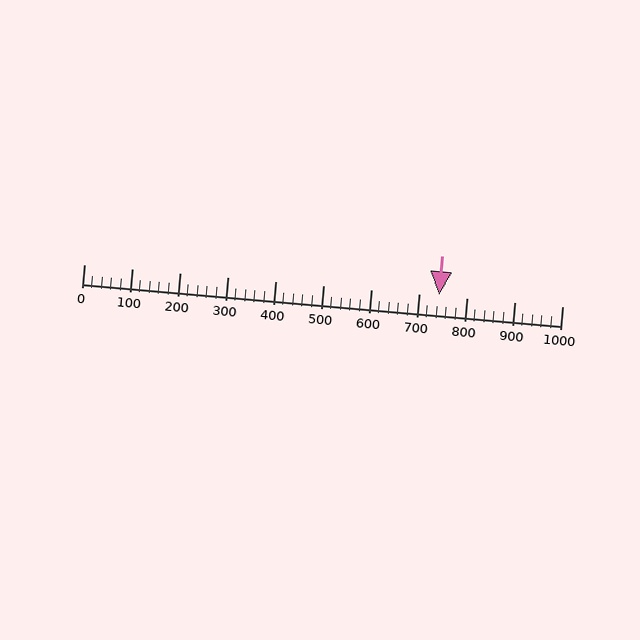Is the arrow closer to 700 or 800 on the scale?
The arrow is closer to 700.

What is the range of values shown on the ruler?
The ruler shows values from 0 to 1000.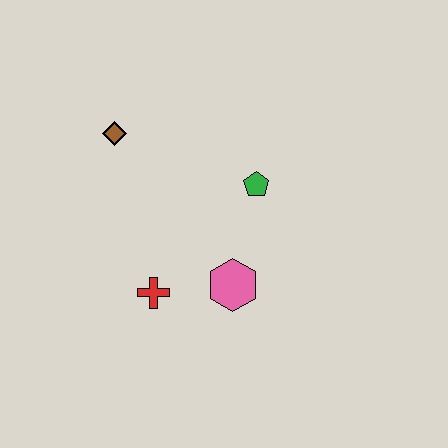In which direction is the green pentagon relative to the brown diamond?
The green pentagon is to the right of the brown diamond.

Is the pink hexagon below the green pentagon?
Yes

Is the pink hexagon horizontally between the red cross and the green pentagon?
Yes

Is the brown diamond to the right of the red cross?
No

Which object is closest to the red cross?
The pink hexagon is closest to the red cross.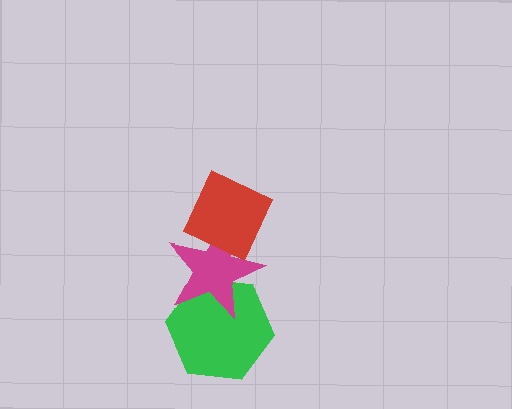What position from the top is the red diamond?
The red diamond is 1st from the top.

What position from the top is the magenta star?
The magenta star is 2nd from the top.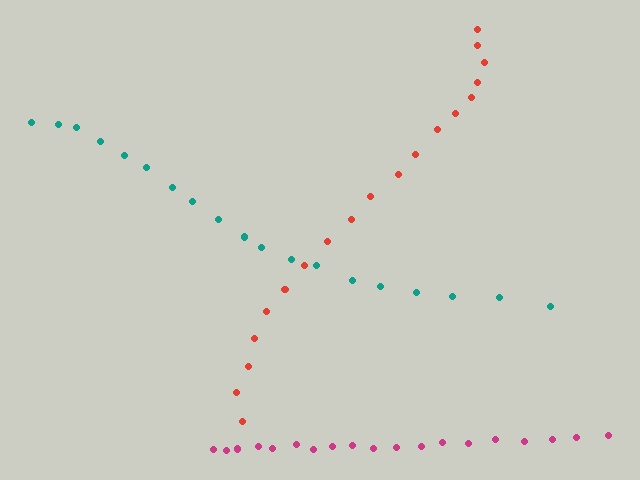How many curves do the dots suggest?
There are 3 distinct paths.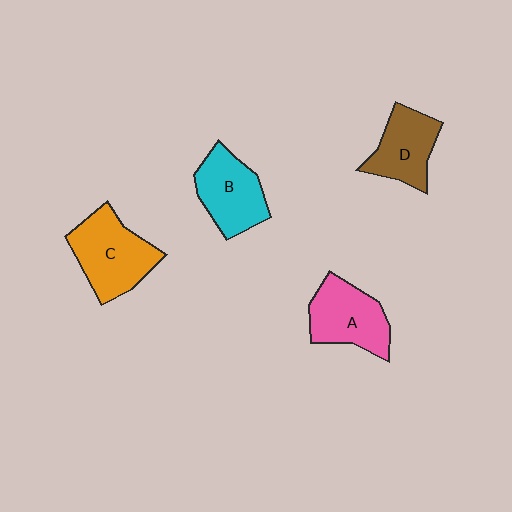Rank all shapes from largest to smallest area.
From largest to smallest: C (orange), A (pink), B (cyan), D (brown).